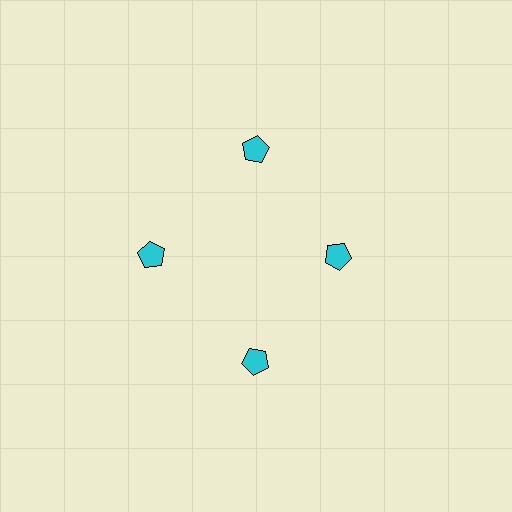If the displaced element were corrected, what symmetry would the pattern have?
It would have 4-fold rotational symmetry — the pattern would map onto itself every 90 degrees.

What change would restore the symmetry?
The symmetry would be restored by moving it outward, back onto the ring so that all 4 pentagons sit at equal angles and equal distance from the center.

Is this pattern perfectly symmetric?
No. The 4 cyan pentagons are arranged in a ring, but one element near the 3 o'clock position is pulled inward toward the center, breaking the 4-fold rotational symmetry.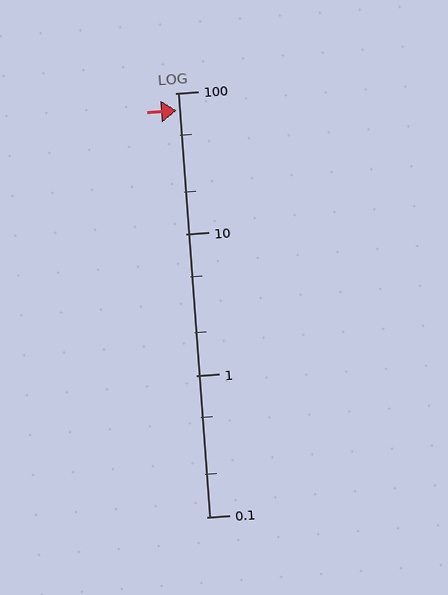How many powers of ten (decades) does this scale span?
The scale spans 3 decades, from 0.1 to 100.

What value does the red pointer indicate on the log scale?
The pointer indicates approximately 75.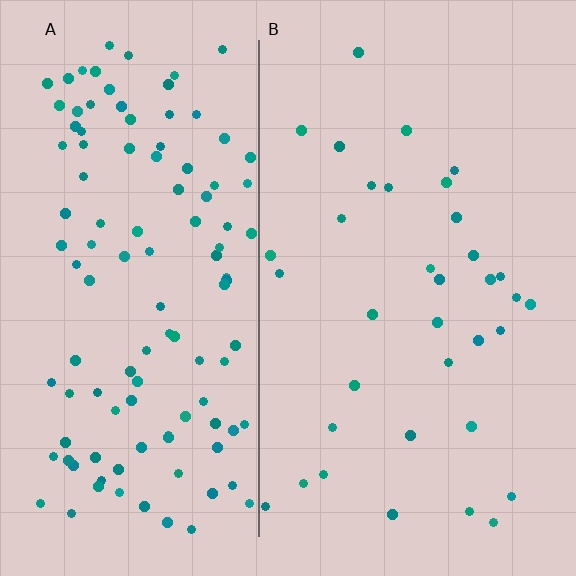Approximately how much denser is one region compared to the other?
Approximately 3.3× — region A over region B.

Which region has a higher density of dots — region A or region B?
A (the left).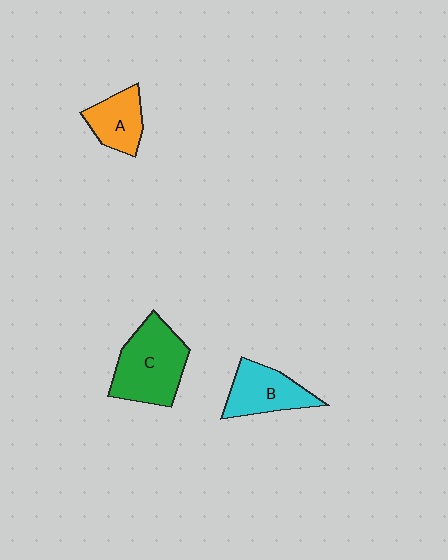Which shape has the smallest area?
Shape A (orange).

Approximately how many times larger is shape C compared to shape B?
Approximately 1.4 times.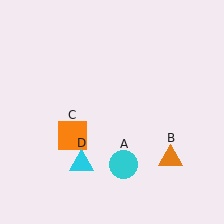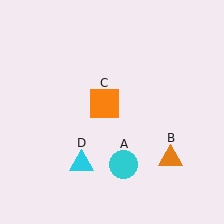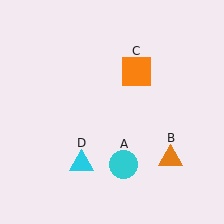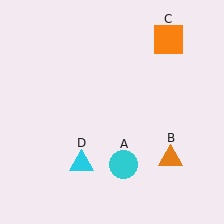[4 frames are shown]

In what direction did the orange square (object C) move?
The orange square (object C) moved up and to the right.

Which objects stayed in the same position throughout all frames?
Cyan circle (object A) and orange triangle (object B) and cyan triangle (object D) remained stationary.